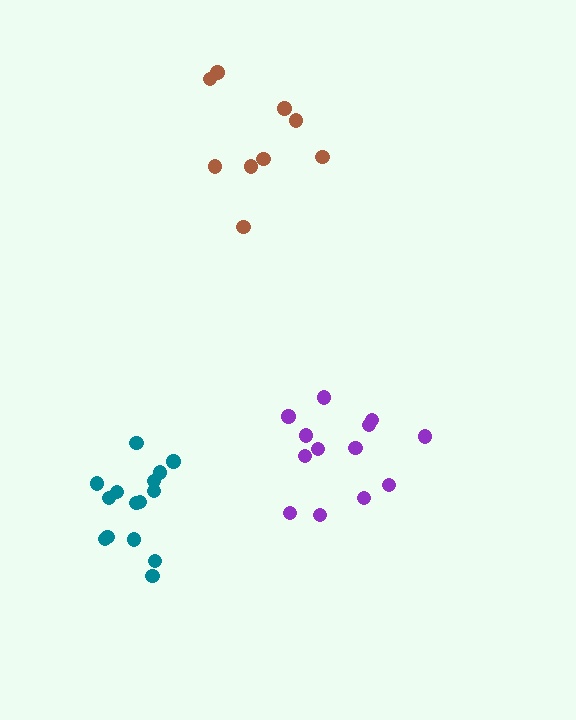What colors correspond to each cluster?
The clusters are colored: teal, brown, purple.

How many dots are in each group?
Group 1: 15 dots, Group 2: 9 dots, Group 3: 13 dots (37 total).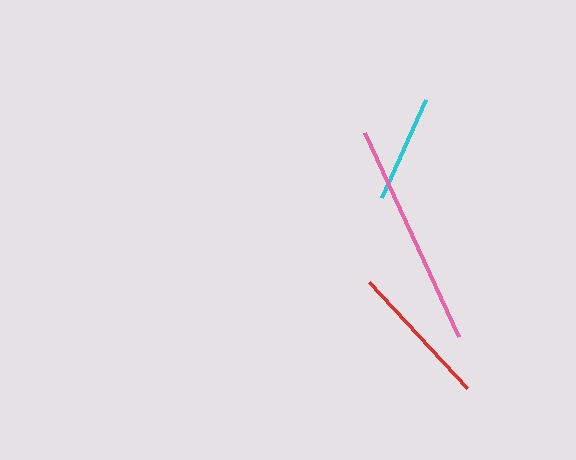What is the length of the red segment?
The red segment is approximately 144 pixels long.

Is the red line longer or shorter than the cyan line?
The red line is longer than the cyan line.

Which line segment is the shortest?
The cyan line is the shortest at approximately 108 pixels.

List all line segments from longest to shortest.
From longest to shortest: pink, red, cyan.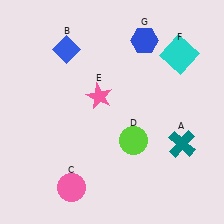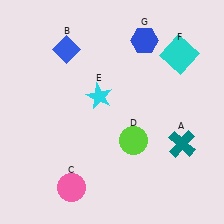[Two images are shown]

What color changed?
The star (E) changed from pink in Image 1 to cyan in Image 2.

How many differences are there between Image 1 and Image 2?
There is 1 difference between the two images.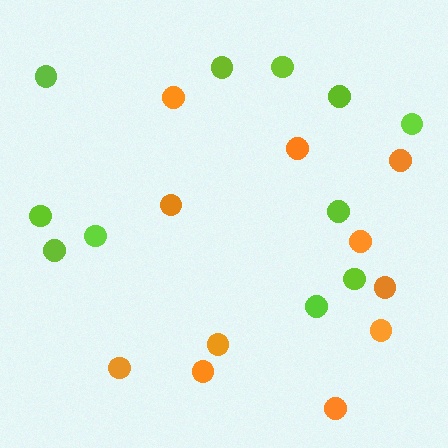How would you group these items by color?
There are 2 groups: one group of lime circles (11) and one group of orange circles (11).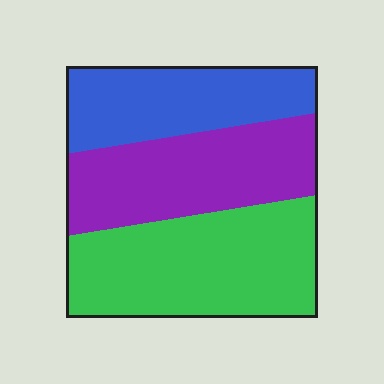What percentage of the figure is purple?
Purple covers 33% of the figure.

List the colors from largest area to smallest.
From largest to smallest: green, purple, blue.